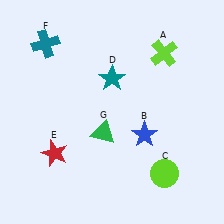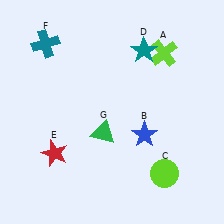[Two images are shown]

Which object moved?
The teal star (D) moved right.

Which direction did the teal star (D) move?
The teal star (D) moved right.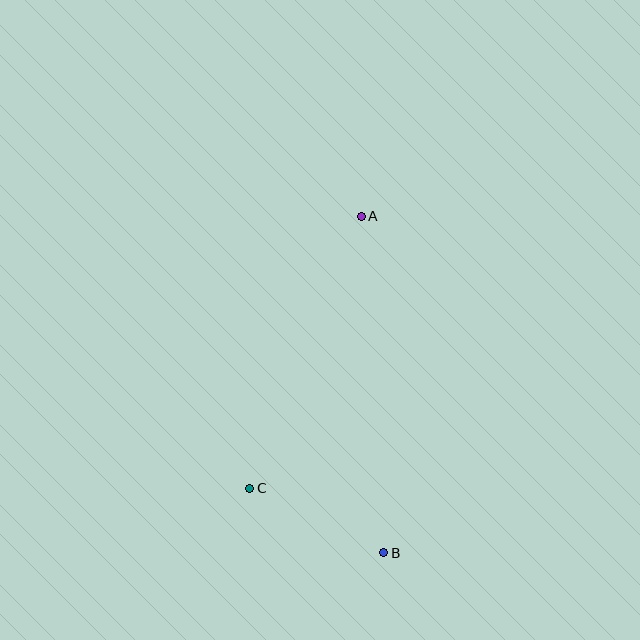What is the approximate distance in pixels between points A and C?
The distance between A and C is approximately 294 pixels.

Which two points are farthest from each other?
Points A and B are farthest from each other.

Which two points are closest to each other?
Points B and C are closest to each other.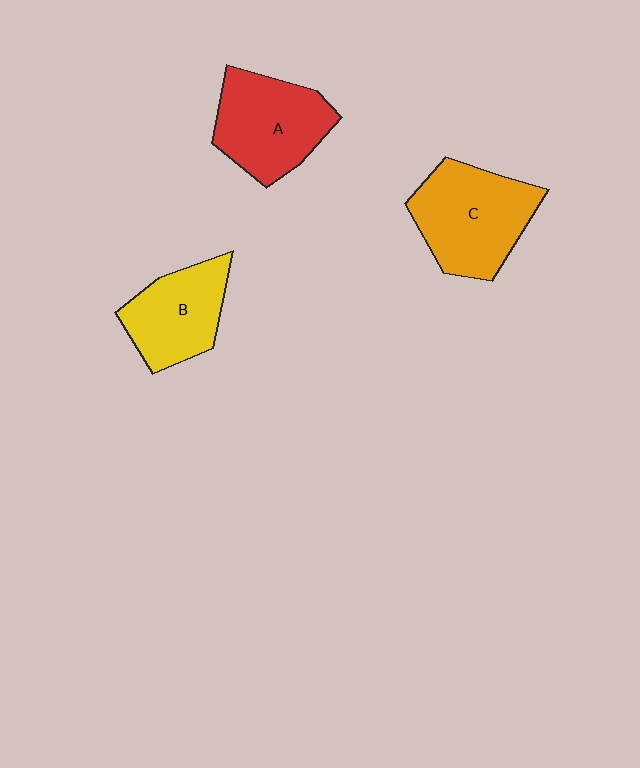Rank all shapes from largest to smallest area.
From largest to smallest: C (orange), A (red), B (yellow).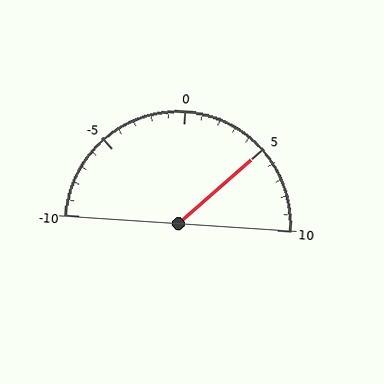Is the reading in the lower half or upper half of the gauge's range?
The reading is in the upper half of the range (-10 to 10).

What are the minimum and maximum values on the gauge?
The gauge ranges from -10 to 10.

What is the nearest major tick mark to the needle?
The nearest major tick mark is 5.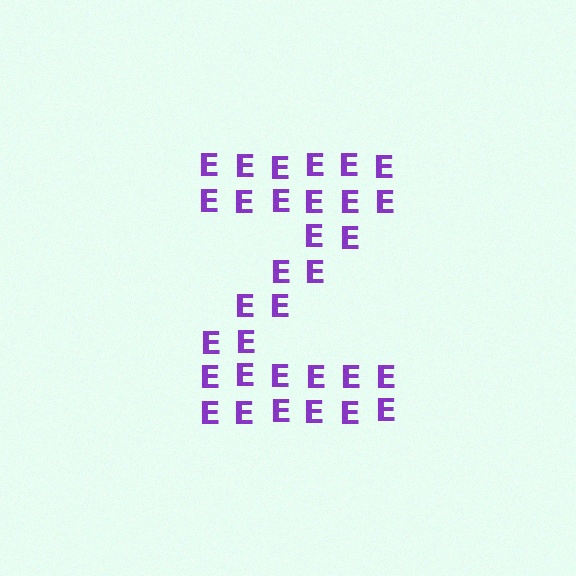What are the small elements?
The small elements are letter E's.